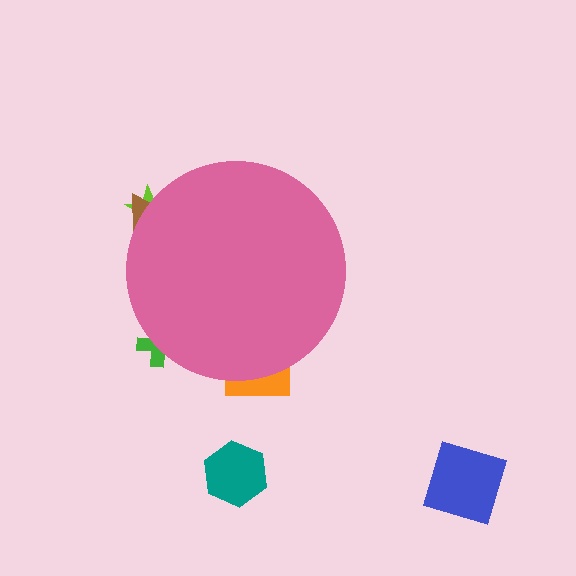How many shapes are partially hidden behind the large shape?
4 shapes are partially hidden.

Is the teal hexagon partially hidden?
No, the teal hexagon is fully visible.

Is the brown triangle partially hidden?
Yes, the brown triangle is partially hidden behind the pink circle.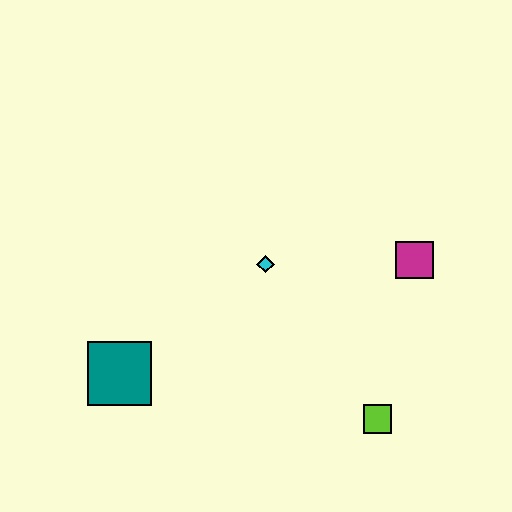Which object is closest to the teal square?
The cyan diamond is closest to the teal square.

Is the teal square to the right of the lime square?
No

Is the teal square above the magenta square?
No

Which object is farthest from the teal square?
The magenta square is farthest from the teal square.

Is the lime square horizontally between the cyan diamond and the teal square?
No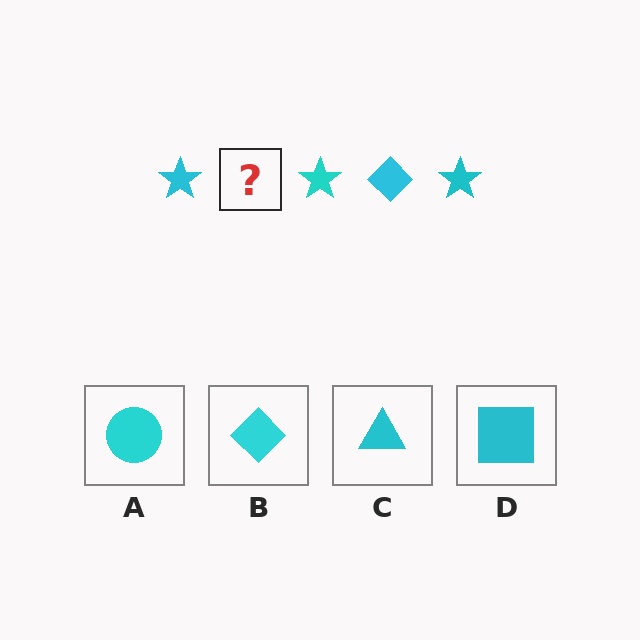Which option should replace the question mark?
Option B.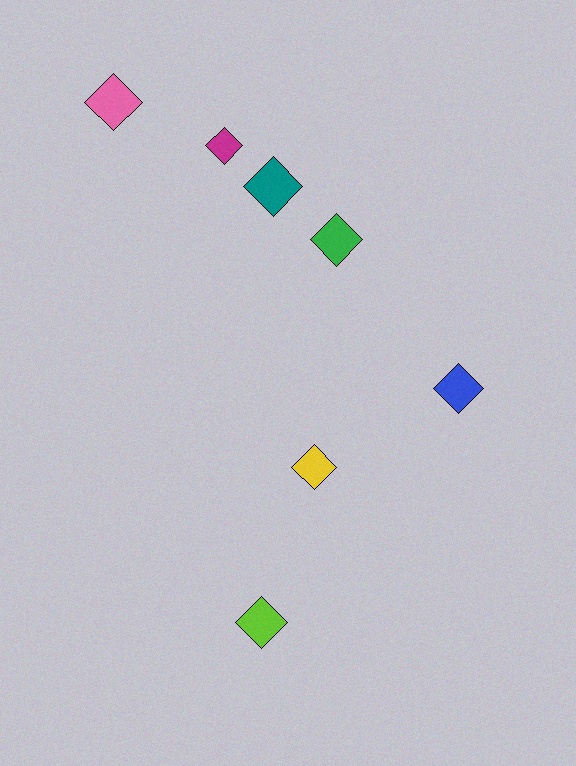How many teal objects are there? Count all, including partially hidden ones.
There is 1 teal object.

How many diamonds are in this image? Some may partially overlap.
There are 7 diamonds.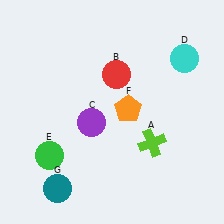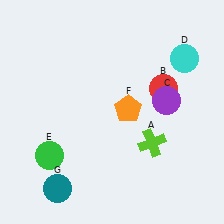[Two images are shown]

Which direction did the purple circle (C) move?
The purple circle (C) moved right.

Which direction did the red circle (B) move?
The red circle (B) moved right.